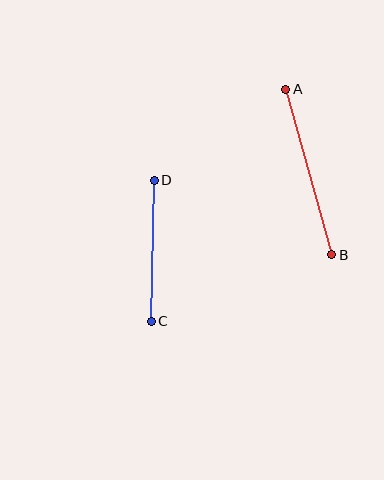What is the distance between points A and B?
The distance is approximately 172 pixels.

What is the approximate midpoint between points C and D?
The midpoint is at approximately (153, 251) pixels.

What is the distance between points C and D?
The distance is approximately 141 pixels.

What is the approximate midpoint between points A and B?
The midpoint is at approximately (309, 172) pixels.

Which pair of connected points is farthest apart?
Points A and B are farthest apart.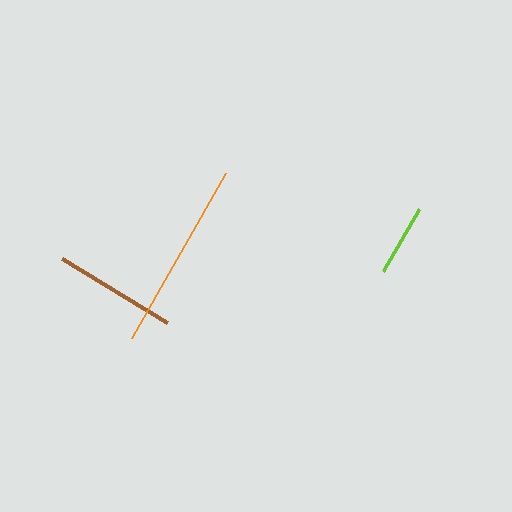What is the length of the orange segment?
The orange segment is approximately 190 pixels long.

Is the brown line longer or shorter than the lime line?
The brown line is longer than the lime line.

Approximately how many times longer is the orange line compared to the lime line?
The orange line is approximately 2.6 times the length of the lime line.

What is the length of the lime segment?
The lime segment is approximately 72 pixels long.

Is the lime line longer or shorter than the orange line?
The orange line is longer than the lime line.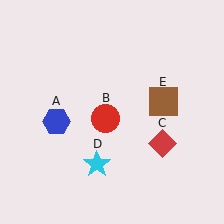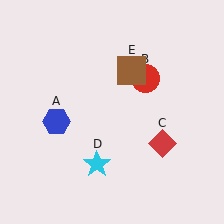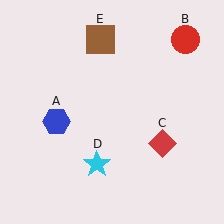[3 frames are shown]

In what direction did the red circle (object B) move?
The red circle (object B) moved up and to the right.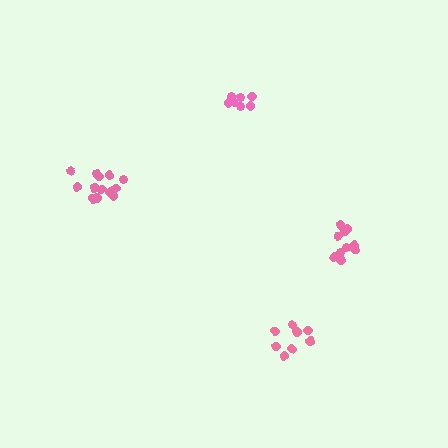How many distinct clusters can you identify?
There are 4 distinct clusters.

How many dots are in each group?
Group 1: 8 dots, Group 2: 10 dots, Group 3: 7 dots, Group 4: 13 dots (38 total).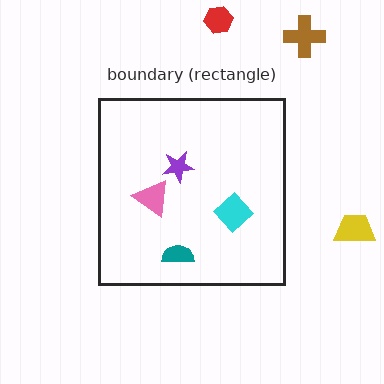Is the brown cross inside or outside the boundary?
Outside.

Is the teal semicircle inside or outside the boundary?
Inside.